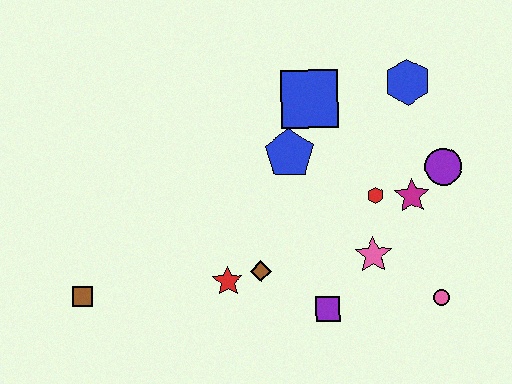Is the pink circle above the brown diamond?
No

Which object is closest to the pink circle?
The pink star is closest to the pink circle.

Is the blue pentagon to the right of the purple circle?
No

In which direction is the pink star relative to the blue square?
The pink star is below the blue square.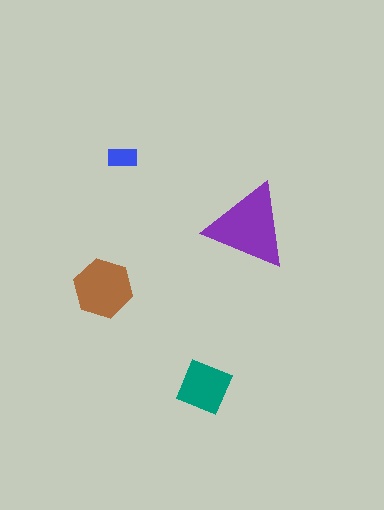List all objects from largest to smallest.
The purple triangle, the brown hexagon, the teal diamond, the blue rectangle.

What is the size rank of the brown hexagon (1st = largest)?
2nd.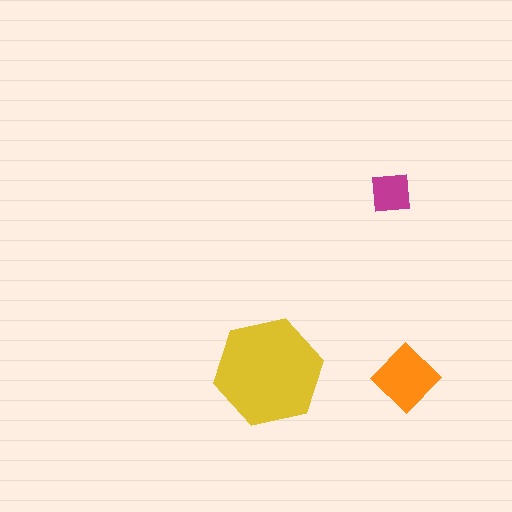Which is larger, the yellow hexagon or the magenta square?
The yellow hexagon.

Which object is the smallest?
The magenta square.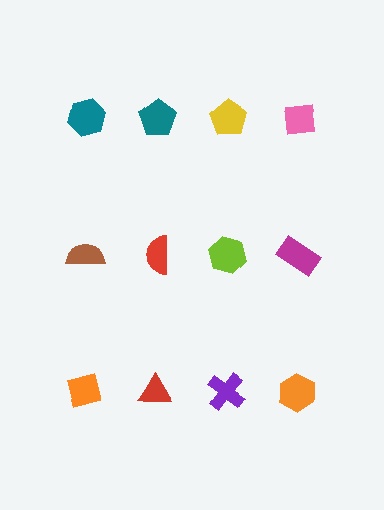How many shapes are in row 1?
4 shapes.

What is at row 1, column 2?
A teal pentagon.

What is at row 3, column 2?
A red triangle.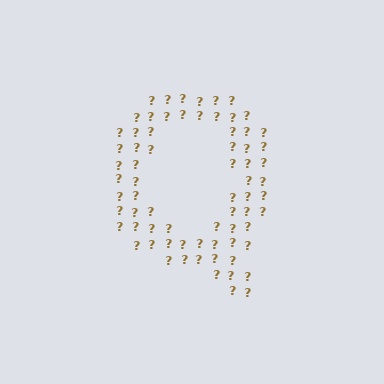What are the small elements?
The small elements are question marks.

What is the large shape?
The large shape is the letter Q.